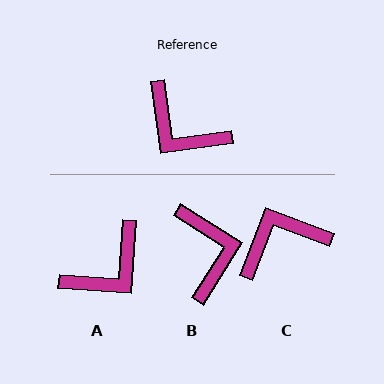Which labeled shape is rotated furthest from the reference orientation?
B, about 140 degrees away.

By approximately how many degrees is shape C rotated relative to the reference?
Approximately 119 degrees clockwise.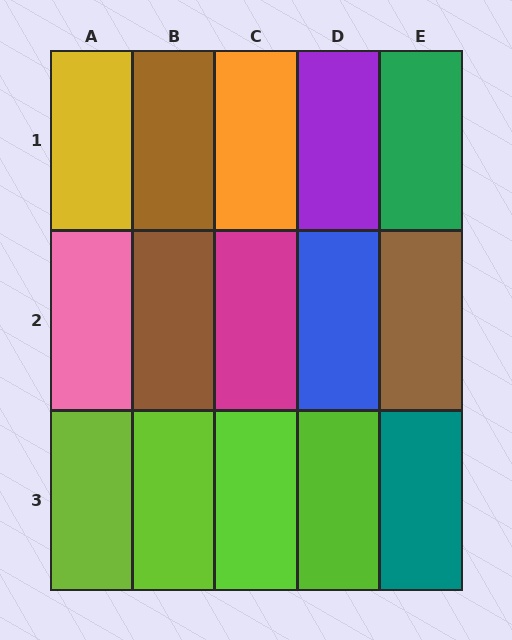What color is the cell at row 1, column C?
Orange.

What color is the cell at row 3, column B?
Lime.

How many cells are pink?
1 cell is pink.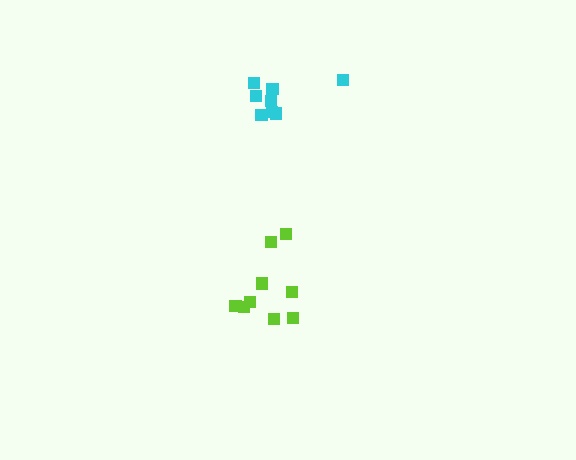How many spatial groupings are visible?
There are 2 spatial groupings.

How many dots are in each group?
Group 1: 9 dots, Group 2: 8 dots (17 total).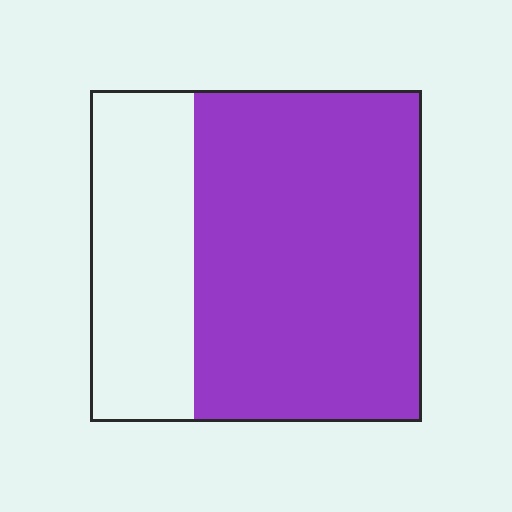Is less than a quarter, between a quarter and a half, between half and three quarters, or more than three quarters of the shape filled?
Between half and three quarters.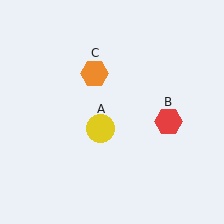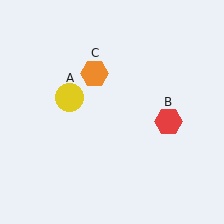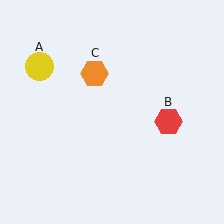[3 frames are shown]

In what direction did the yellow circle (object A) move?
The yellow circle (object A) moved up and to the left.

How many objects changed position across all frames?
1 object changed position: yellow circle (object A).